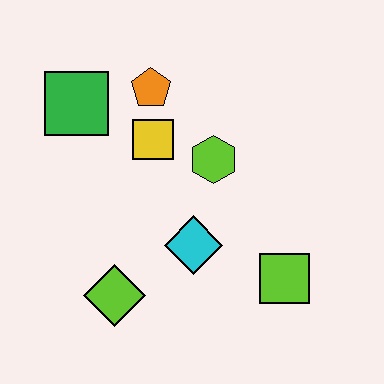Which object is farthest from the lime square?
The green square is farthest from the lime square.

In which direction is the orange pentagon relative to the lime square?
The orange pentagon is above the lime square.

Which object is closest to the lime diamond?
The cyan diamond is closest to the lime diamond.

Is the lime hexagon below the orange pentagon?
Yes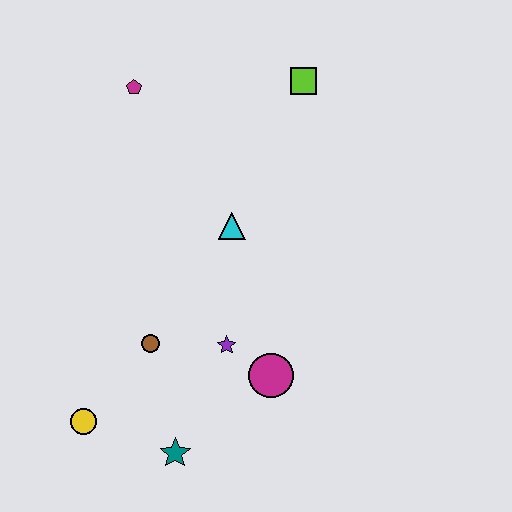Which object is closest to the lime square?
The cyan triangle is closest to the lime square.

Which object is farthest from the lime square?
The yellow circle is farthest from the lime square.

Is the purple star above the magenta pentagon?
No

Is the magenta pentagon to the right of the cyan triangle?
No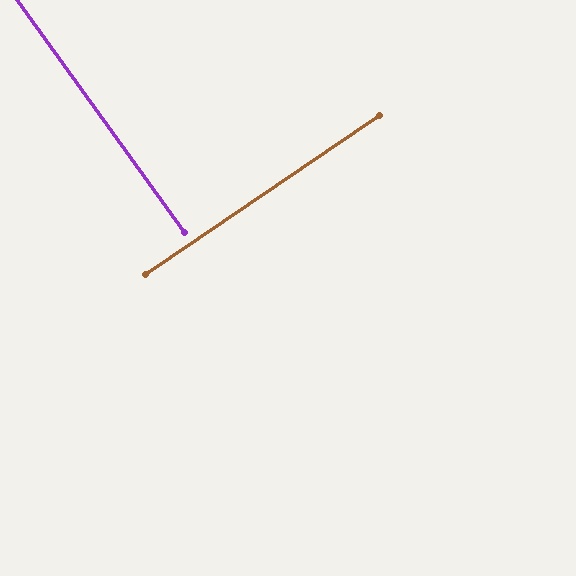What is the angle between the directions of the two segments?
Approximately 89 degrees.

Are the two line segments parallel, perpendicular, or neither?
Perpendicular — they meet at approximately 89°.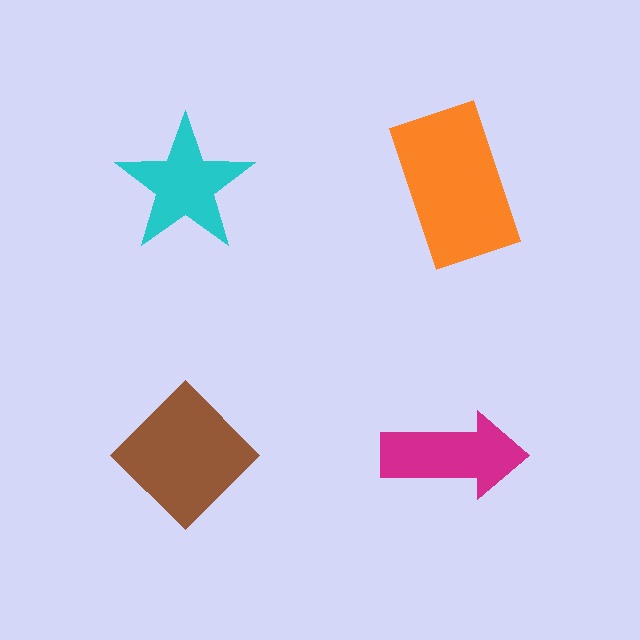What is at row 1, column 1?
A cyan star.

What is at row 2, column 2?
A magenta arrow.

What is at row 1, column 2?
An orange rectangle.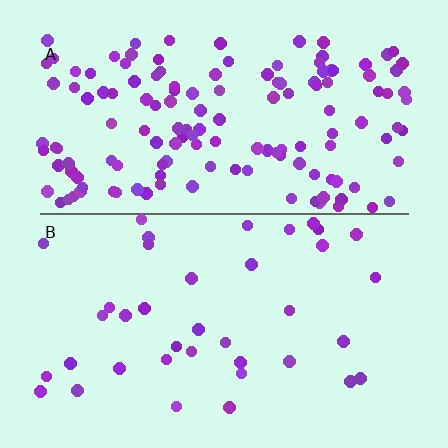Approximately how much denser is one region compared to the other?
Approximately 3.8× — region A over region B.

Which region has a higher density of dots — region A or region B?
A (the top).